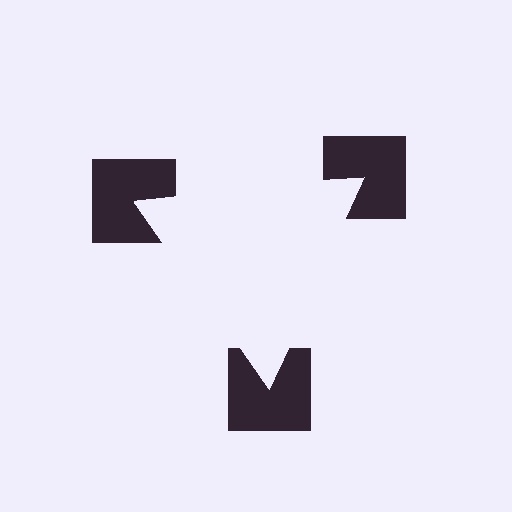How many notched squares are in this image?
There are 3 — one at each vertex of the illusory triangle.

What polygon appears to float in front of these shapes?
An illusory triangle — its edges are inferred from the aligned wedge cuts in the notched squares, not physically drawn.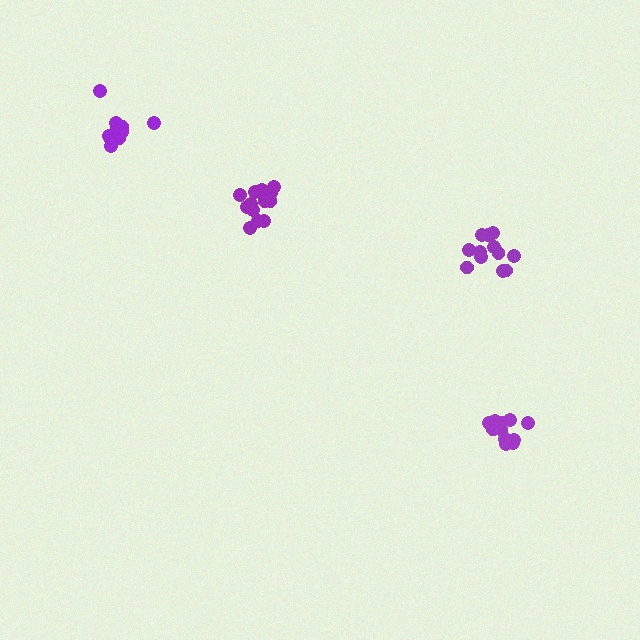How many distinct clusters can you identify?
There are 4 distinct clusters.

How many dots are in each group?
Group 1: 11 dots, Group 2: 12 dots, Group 3: 12 dots, Group 4: 14 dots (49 total).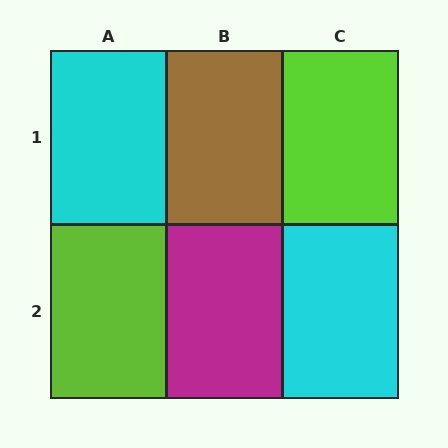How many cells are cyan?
2 cells are cyan.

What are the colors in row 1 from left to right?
Cyan, brown, lime.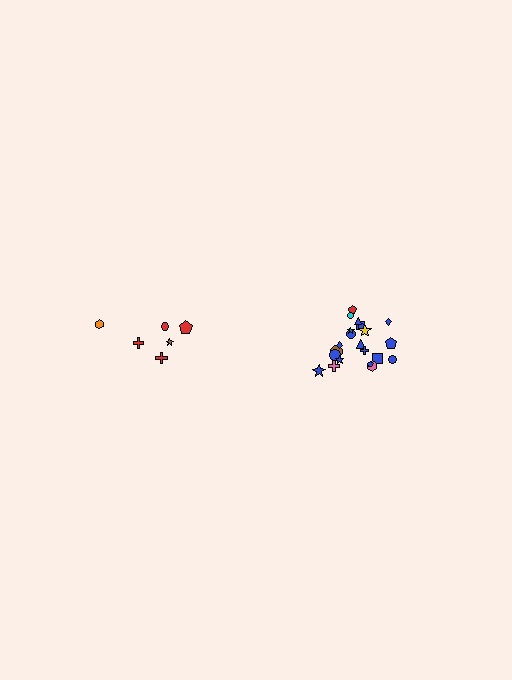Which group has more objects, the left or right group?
The right group.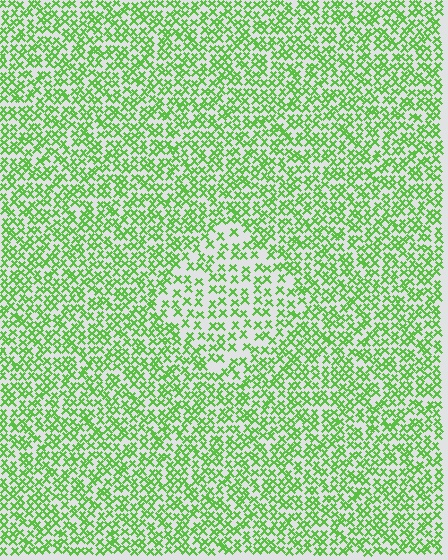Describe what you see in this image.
The image contains small lime elements arranged at two different densities. A diamond-shaped region is visible where the elements are less densely packed than the surrounding area.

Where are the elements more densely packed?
The elements are more densely packed outside the diamond boundary.